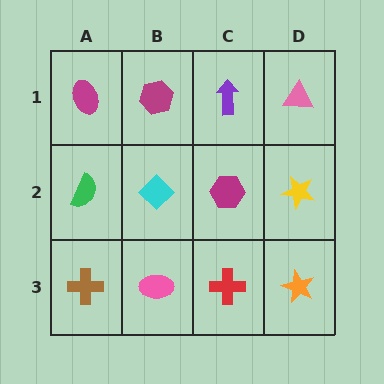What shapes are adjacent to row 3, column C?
A magenta hexagon (row 2, column C), a pink ellipse (row 3, column B), an orange star (row 3, column D).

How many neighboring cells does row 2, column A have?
3.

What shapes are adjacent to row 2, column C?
A purple arrow (row 1, column C), a red cross (row 3, column C), a cyan diamond (row 2, column B), a yellow star (row 2, column D).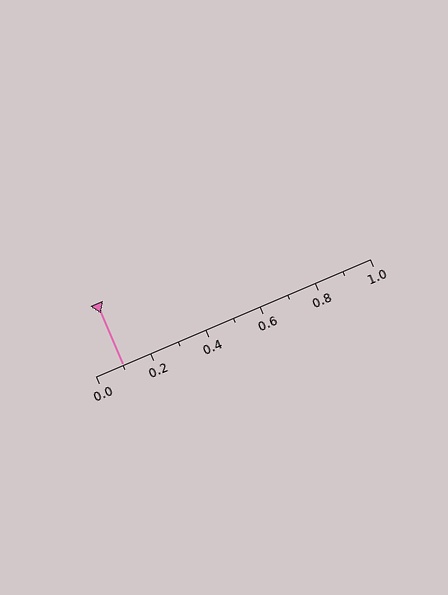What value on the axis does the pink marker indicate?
The marker indicates approximately 0.1.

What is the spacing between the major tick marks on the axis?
The major ticks are spaced 0.2 apart.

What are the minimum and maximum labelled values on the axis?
The axis runs from 0.0 to 1.0.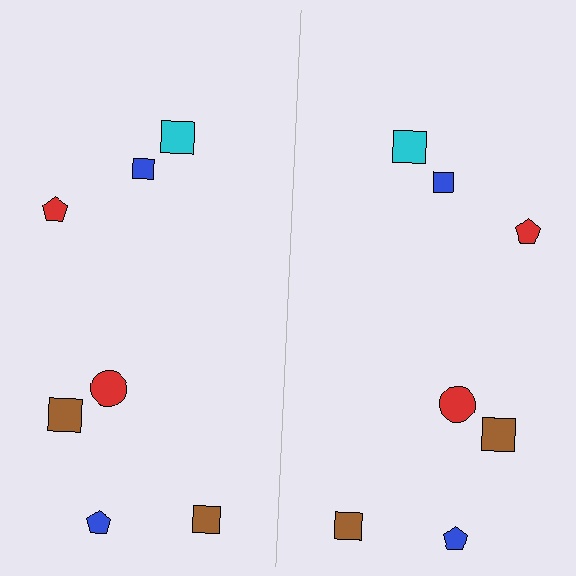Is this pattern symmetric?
Yes, this pattern has bilateral (reflection) symmetry.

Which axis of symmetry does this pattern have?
The pattern has a vertical axis of symmetry running through the center of the image.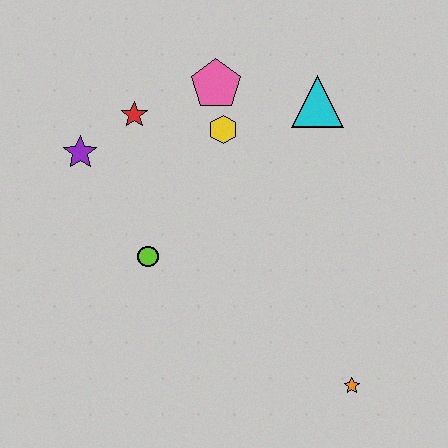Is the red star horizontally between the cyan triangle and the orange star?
No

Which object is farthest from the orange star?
The purple star is farthest from the orange star.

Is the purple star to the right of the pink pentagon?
No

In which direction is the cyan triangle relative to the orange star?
The cyan triangle is above the orange star.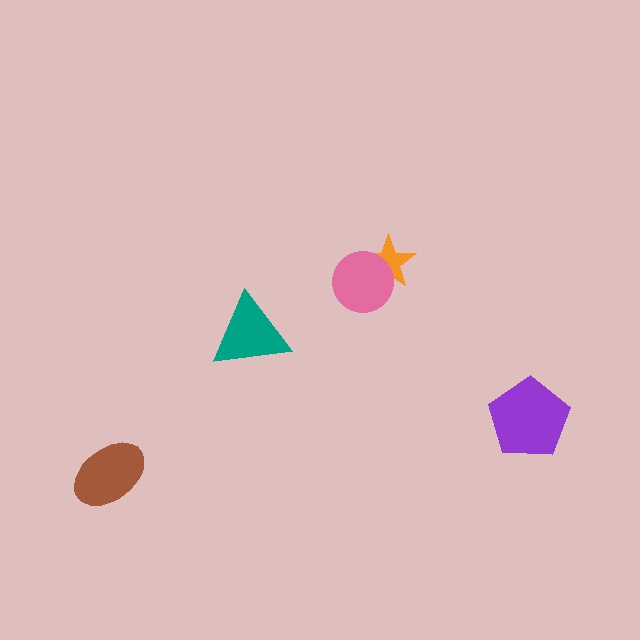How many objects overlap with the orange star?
1 object overlaps with the orange star.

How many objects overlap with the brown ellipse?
0 objects overlap with the brown ellipse.